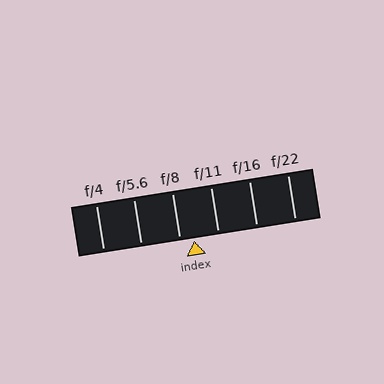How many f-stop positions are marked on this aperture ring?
There are 6 f-stop positions marked.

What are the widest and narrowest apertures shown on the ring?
The widest aperture shown is f/4 and the narrowest is f/22.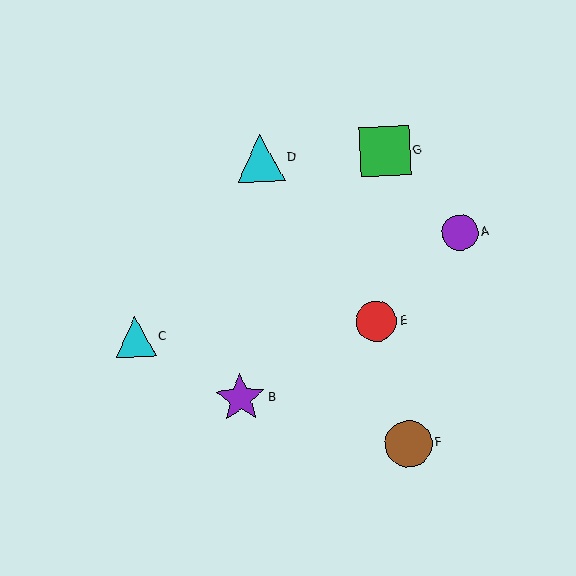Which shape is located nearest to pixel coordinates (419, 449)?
The brown circle (labeled F) at (409, 444) is nearest to that location.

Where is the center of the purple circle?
The center of the purple circle is at (460, 232).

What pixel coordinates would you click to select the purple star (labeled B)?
Click at (240, 398) to select the purple star B.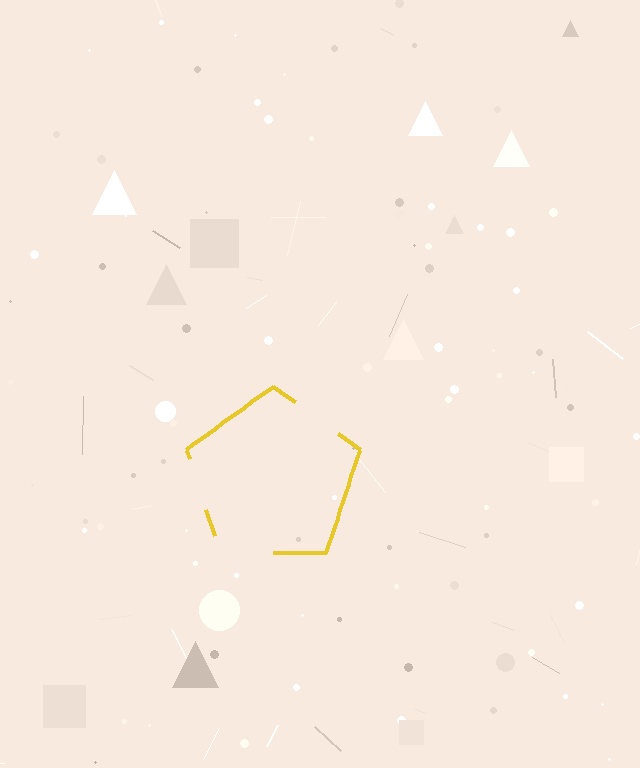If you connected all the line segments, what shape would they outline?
They would outline a pentagon.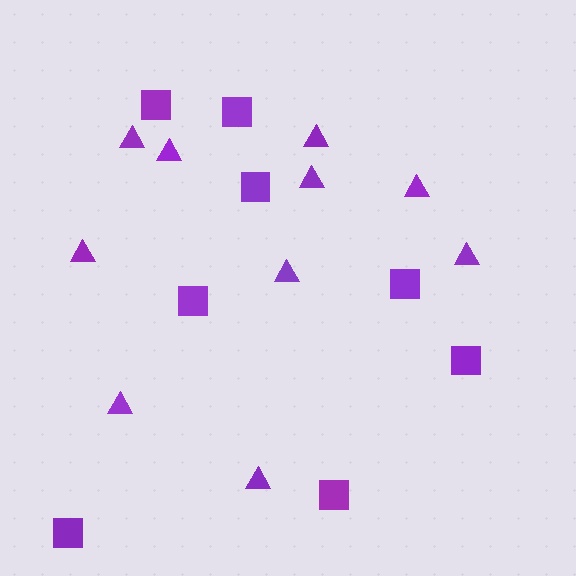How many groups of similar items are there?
There are 2 groups: one group of squares (8) and one group of triangles (10).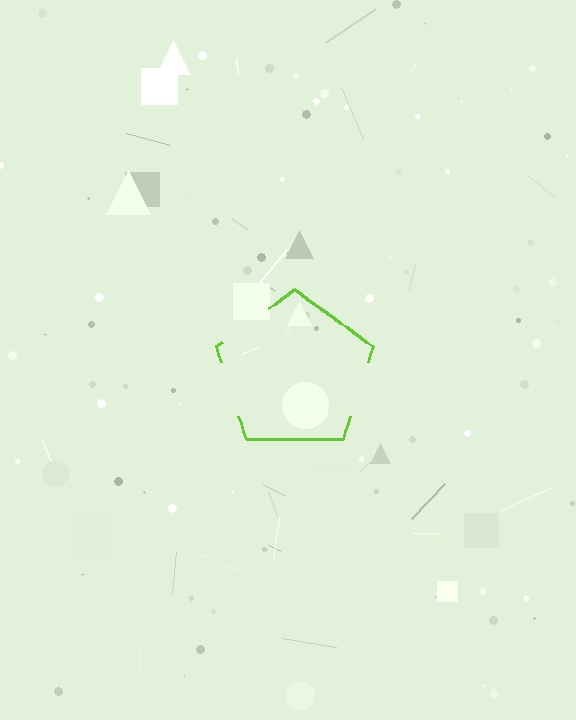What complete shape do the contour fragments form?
The contour fragments form a pentagon.